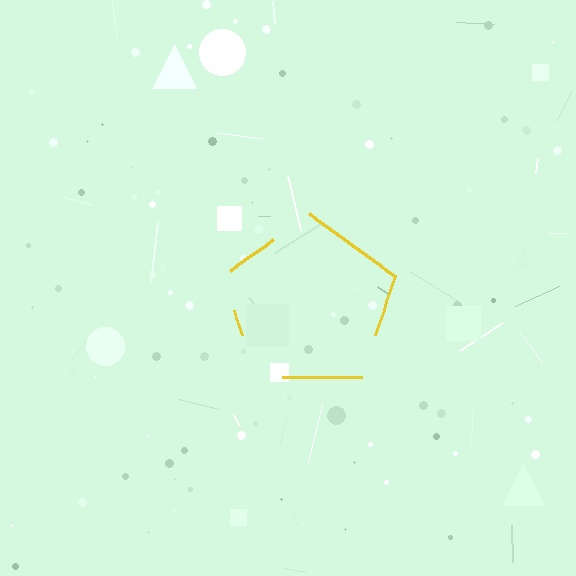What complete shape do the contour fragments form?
The contour fragments form a pentagon.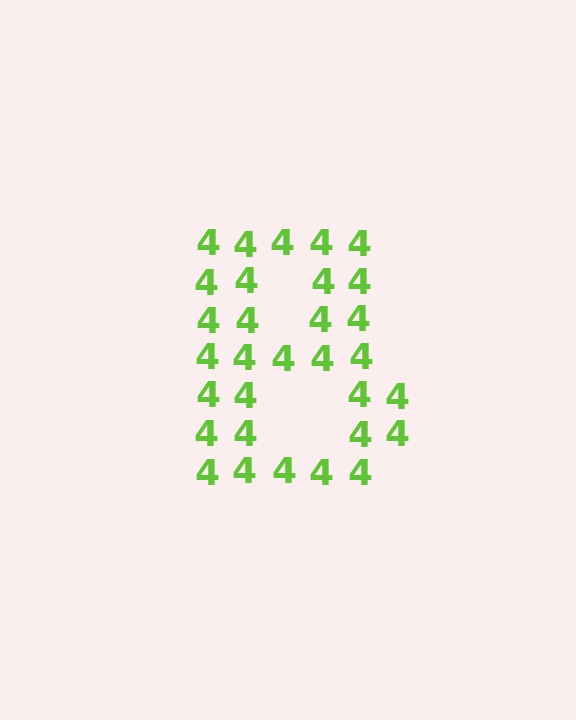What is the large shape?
The large shape is the letter B.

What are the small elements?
The small elements are digit 4's.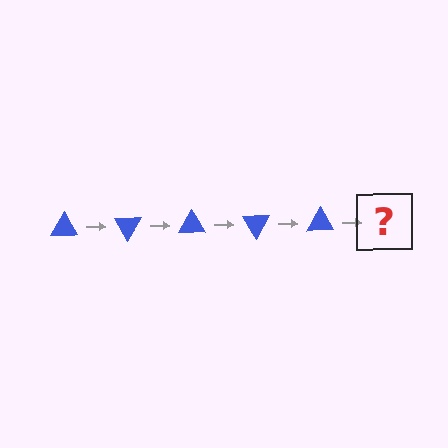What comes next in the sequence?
The next element should be a blue triangle rotated 300 degrees.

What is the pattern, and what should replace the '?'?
The pattern is that the triangle rotates 60 degrees each step. The '?' should be a blue triangle rotated 300 degrees.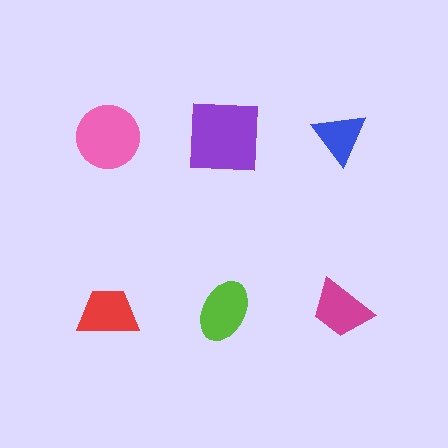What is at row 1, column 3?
A blue triangle.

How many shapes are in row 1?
3 shapes.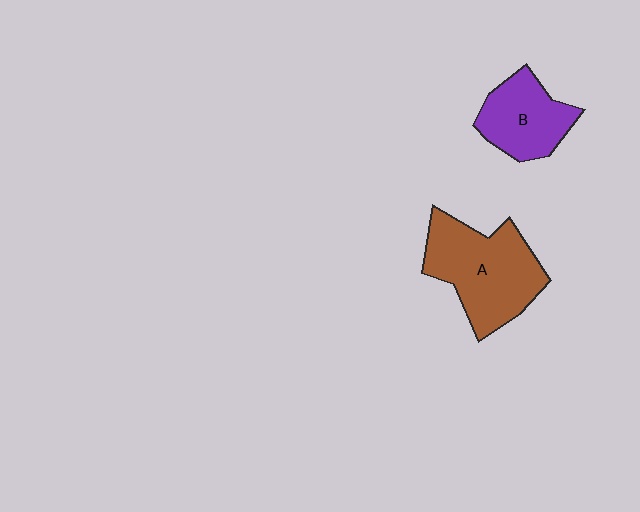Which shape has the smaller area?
Shape B (purple).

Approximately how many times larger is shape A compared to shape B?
Approximately 1.6 times.